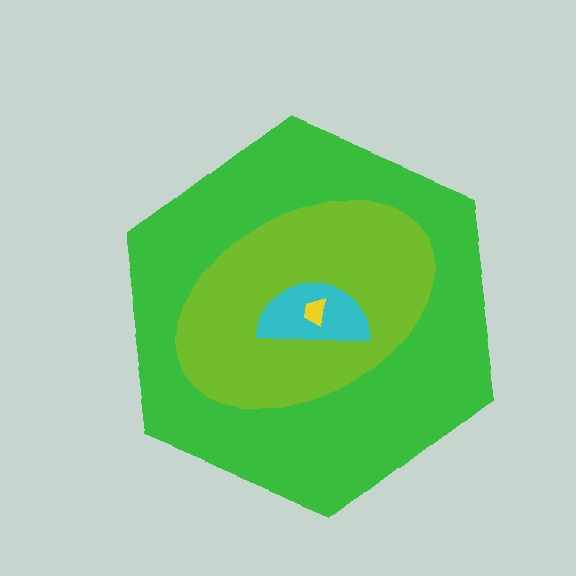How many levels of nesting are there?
4.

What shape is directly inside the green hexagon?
The lime ellipse.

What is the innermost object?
The yellow trapezoid.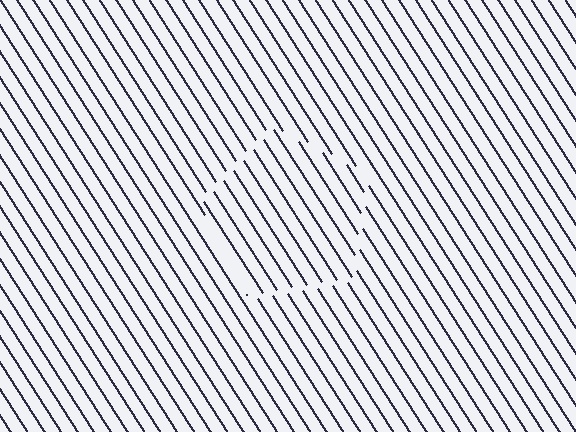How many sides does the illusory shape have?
5 sides — the line-ends trace a pentagon.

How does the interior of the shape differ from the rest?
The interior of the shape contains the same grating, shifted by half a period — the contour is defined by the phase discontinuity where line-ends from the inner and outer gratings abut.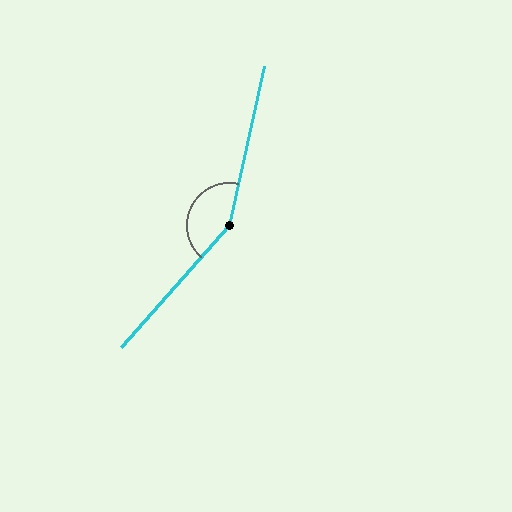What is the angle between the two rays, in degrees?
Approximately 151 degrees.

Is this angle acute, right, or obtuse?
It is obtuse.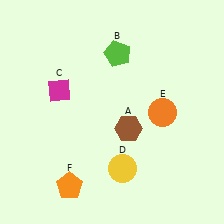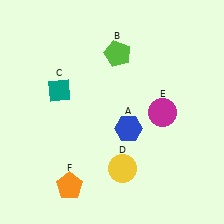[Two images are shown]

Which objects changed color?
A changed from brown to blue. C changed from magenta to teal. E changed from orange to magenta.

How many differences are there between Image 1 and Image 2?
There are 3 differences between the two images.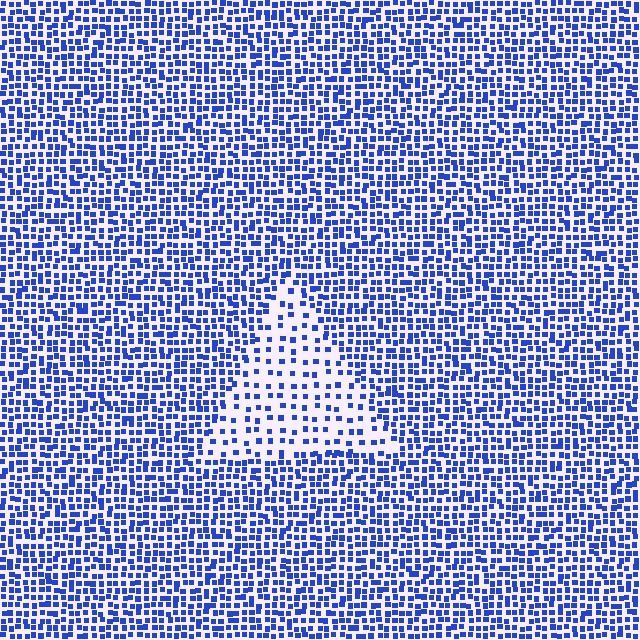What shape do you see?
I see a triangle.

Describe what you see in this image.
The image contains small blue elements arranged at two different densities. A triangle-shaped region is visible where the elements are less densely packed than the surrounding area.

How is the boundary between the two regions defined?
The boundary is defined by a change in element density (approximately 2.3x ratio). All elements are the same color, size, and shape.